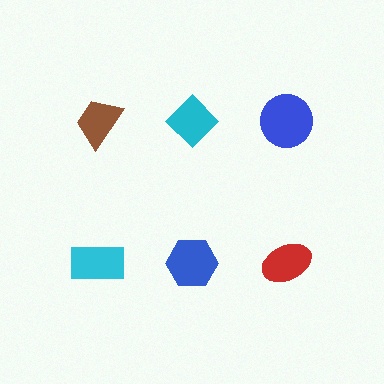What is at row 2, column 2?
A blue hexagon.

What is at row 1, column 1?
A brown trapezoid.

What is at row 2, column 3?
A red ellipse.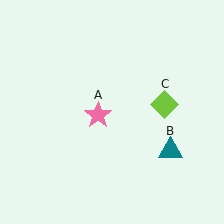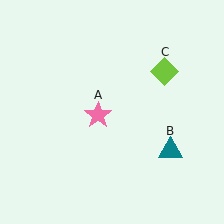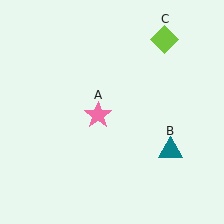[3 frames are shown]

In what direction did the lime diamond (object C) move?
The lime diamond (object C) moved up.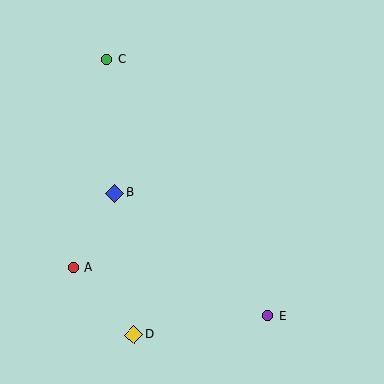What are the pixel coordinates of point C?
Point C is at (106, 59).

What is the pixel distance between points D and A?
The distance between D and A is 91 pixels.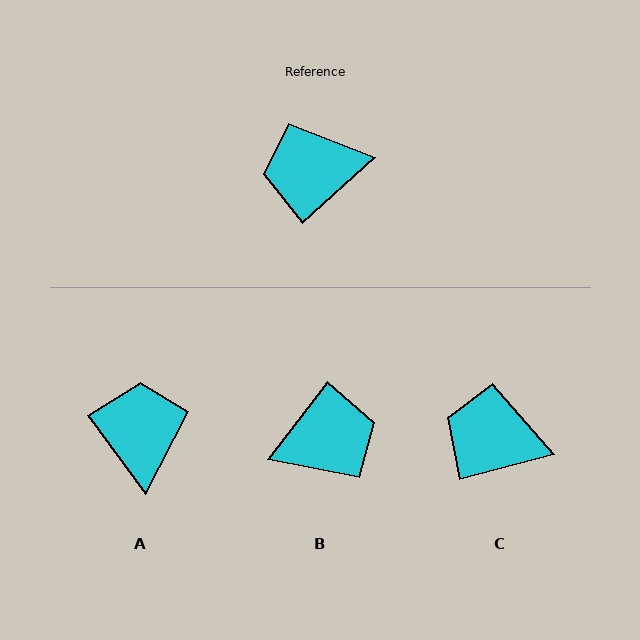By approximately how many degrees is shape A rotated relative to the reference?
Approximately 96 degrees clockwise.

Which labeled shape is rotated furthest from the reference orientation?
B, about 169 degrees away.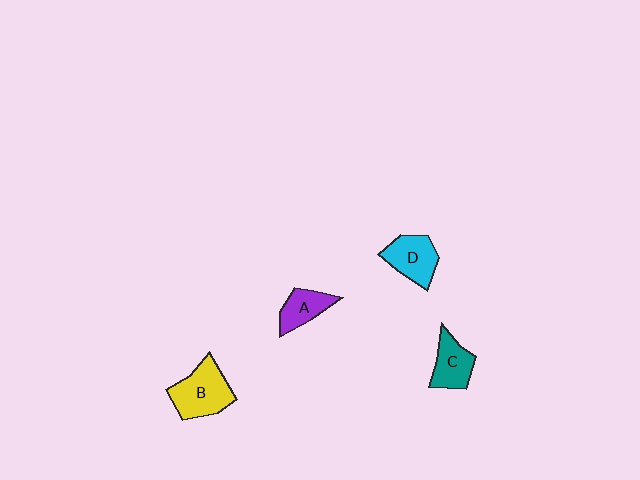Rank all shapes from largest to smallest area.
From largest to smallest: B (yellow), D (cyan), C (teal), A (purple).